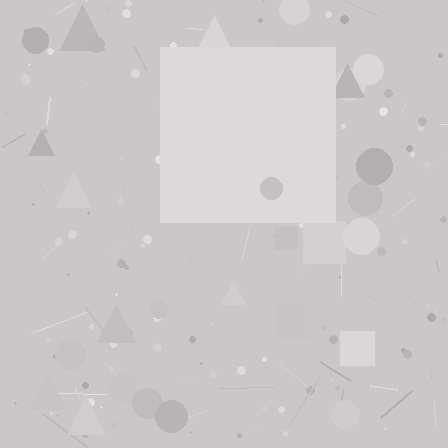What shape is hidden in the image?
A square is hidden in the image.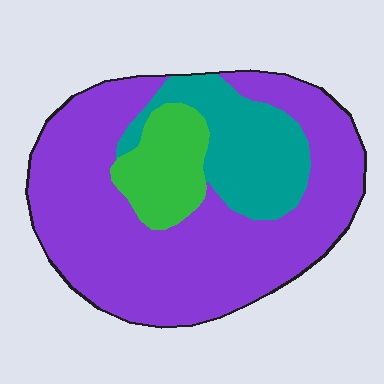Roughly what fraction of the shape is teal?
Teal takes up about one fifth (1/5) of the shape.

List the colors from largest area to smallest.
From largest to smallest: purple, teal, green.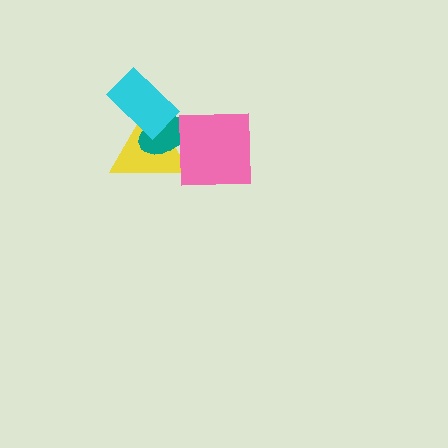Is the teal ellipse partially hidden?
Yes, it is partially covered by another shape.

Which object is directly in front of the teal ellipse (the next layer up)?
The pink square is directly in front of the teal ellipse.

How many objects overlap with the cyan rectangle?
2 objects overlap with the cyan rectangle.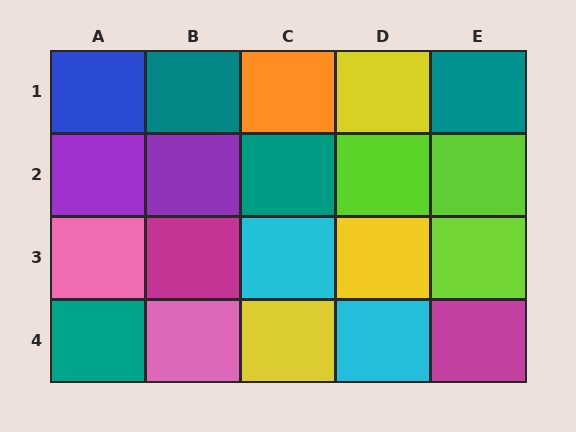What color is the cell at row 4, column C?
Yellow.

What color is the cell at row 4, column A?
Teal.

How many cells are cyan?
2 cells are cyan.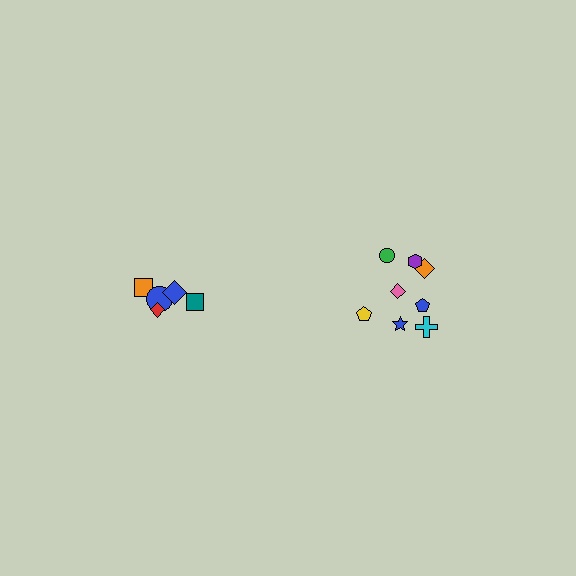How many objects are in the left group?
There are 5 objects.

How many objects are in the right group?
There are 8 objects.